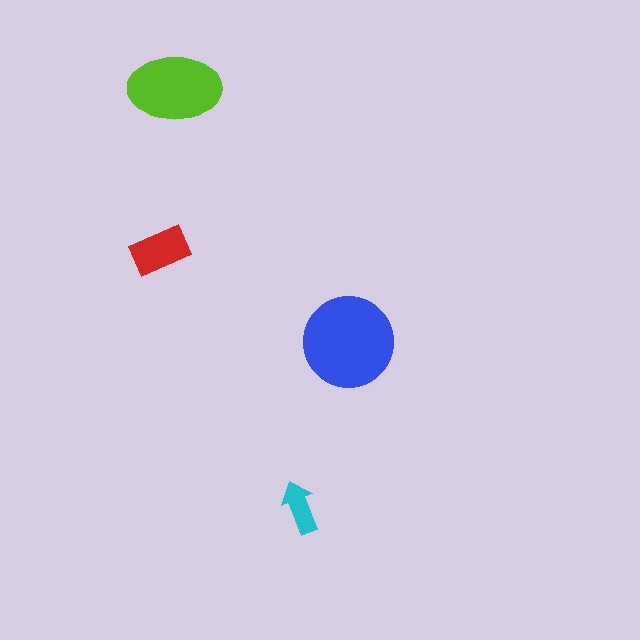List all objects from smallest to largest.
The cyan arrow, the red rectangle, the lime ellipse, the blue circle.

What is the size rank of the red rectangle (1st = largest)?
3rd.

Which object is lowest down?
The cyan arrow is bottommost.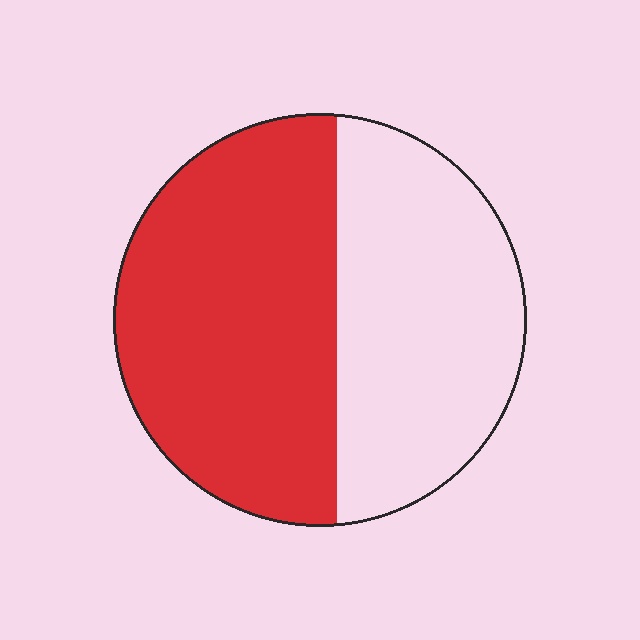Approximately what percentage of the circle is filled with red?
Approximately 55%.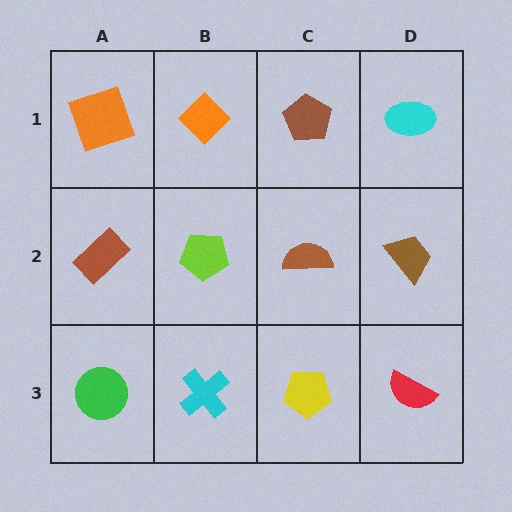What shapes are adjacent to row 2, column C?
A brown pentagon (row 1, column C), a yellow pentagon (row 3, column C), a lime pentagon (row 2, column B), a brown trapezoid (row 2, column D).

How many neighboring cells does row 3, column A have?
2.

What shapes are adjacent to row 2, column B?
An orange diamond (row 1, column B), a cyan cross (row 3, column B), a brown rectangle (row 2, column A), a brown semicircle (row 2, column C).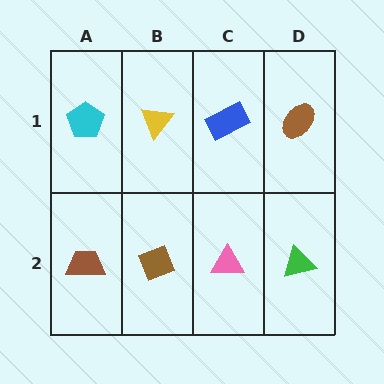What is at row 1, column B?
A yellow triangle.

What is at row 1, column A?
A cyan pentagon.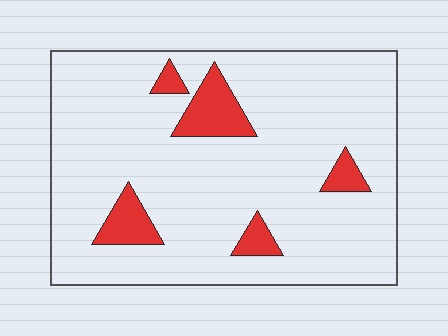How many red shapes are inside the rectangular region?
5.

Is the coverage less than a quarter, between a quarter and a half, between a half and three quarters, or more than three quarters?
Less than a quarter.